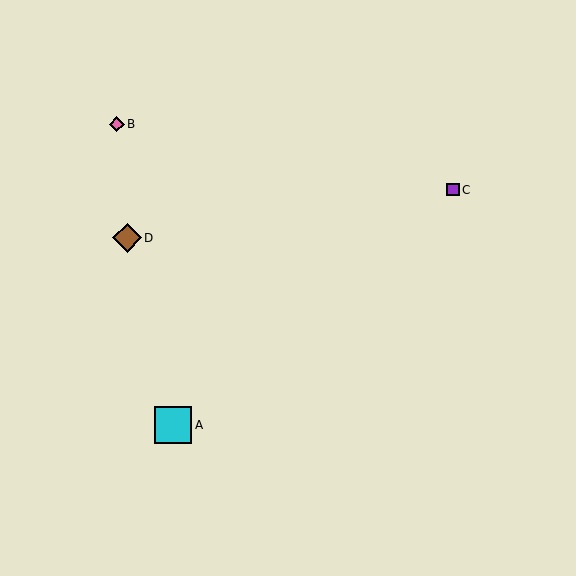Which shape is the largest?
The cyan square (labeled A) is the largest.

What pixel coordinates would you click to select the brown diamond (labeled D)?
Click at (127, 238) to select the brown diamond D.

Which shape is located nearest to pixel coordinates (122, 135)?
The pink diamond (labeled B) at (117, 124) is nearest to that location.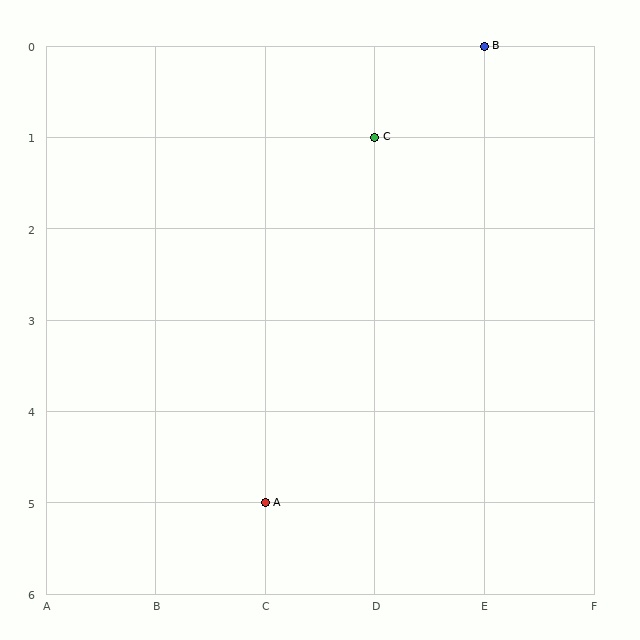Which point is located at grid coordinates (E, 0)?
Point B is at (E, 0).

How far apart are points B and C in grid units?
Points B and C are 1 column and 1 row apart (about 1.4 grid units diagonally).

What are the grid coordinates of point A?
Point A is at grid coordinates (C, 5).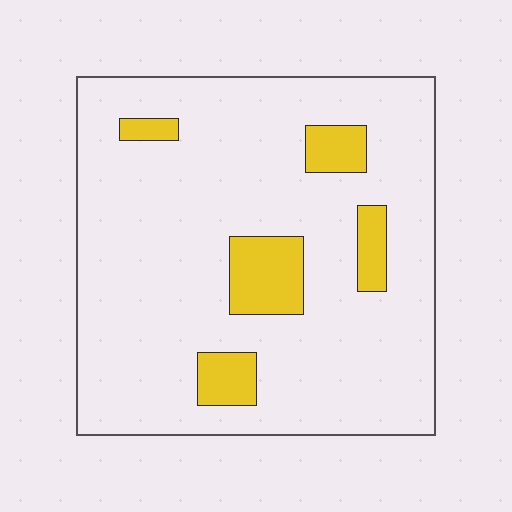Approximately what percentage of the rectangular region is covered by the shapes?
Approximately 10%.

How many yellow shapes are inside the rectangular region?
5.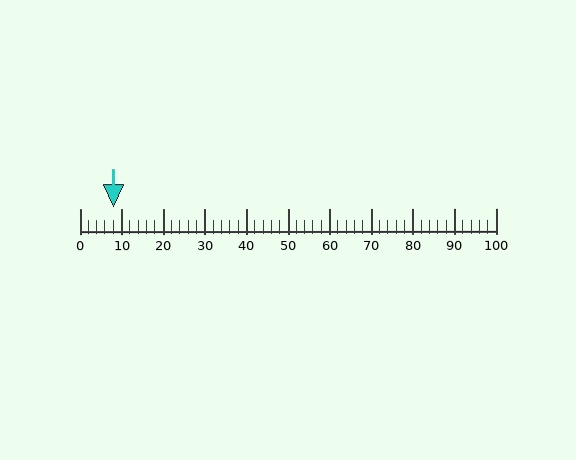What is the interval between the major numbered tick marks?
The major tick marks are spaced 10 units apart.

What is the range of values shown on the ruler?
The ruler shows values from 0 to 100.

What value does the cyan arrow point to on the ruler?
The cyan arrow points to approximately 8.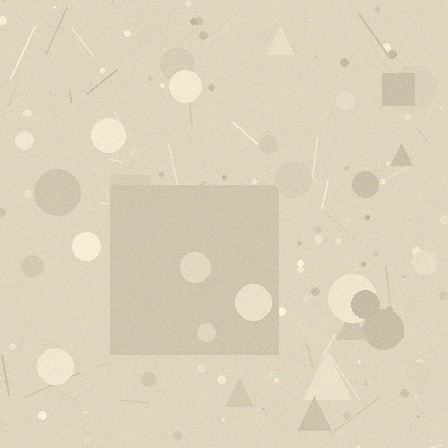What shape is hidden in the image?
A square is hidden in the image.